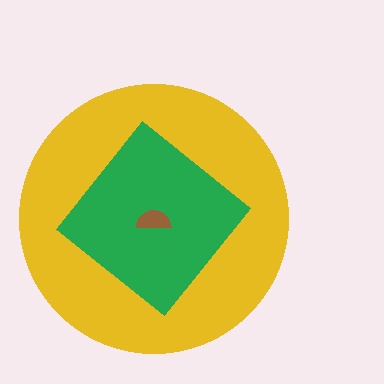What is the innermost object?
The brown semicircle.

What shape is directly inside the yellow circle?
The green diamond.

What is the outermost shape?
The yellow circle.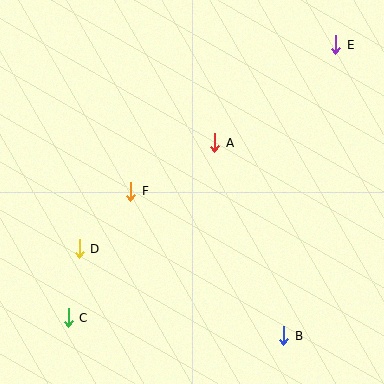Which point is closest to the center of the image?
Point A at (215, 143) is closest to the center.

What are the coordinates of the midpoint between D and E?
The midpoint between D and E is at (207, 147).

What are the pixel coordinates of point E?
Point E is at (336, 45).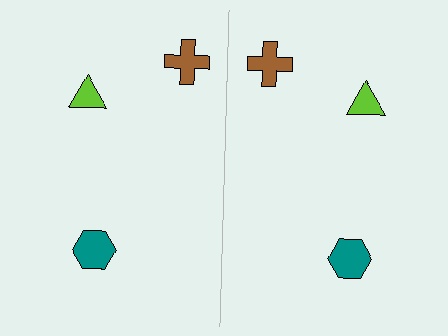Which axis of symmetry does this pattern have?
The pattern has a vertical axis of symmetry running through the center of the image.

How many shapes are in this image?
There are 6 shapes in this image.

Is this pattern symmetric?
Yes, this pattern has bilateral (reflection) symmetry.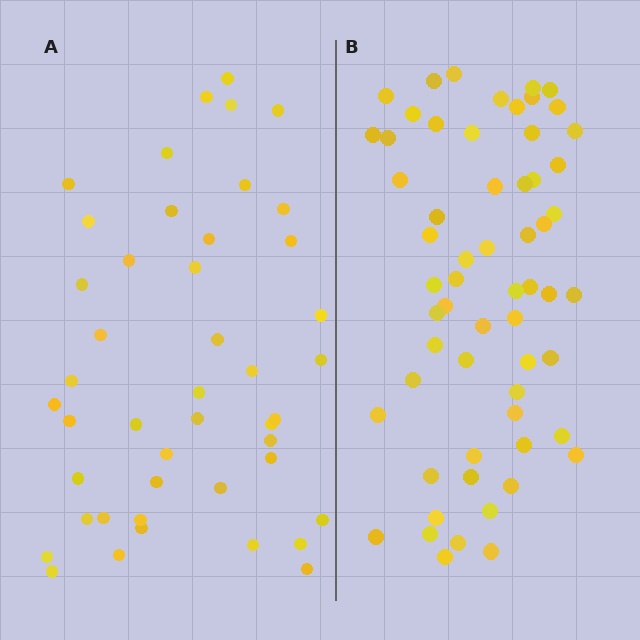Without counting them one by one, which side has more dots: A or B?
Region B (the right region) has more dots.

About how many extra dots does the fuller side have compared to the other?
Region B has approximately 15 more dots than region A.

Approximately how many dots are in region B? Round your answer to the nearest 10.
About 60 dots.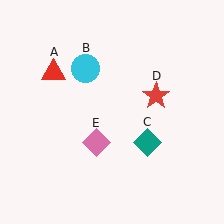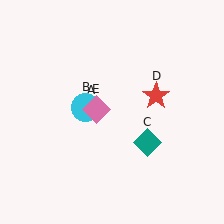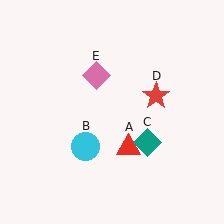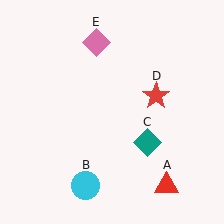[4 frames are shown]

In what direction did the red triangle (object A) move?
The red triangle (object A) moved down and to the right.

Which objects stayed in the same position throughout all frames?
Teal diamond (object C) and red star (object D) remained stationary.